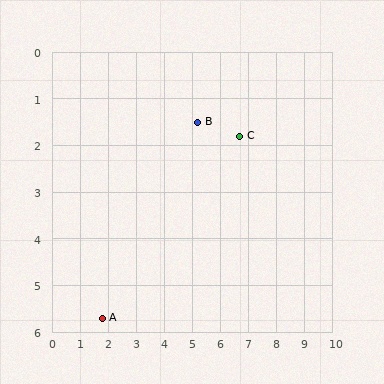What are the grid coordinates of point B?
Point B is at approximately (5.2, 1.5).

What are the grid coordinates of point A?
Point A is at approximately (1.8, 5.7).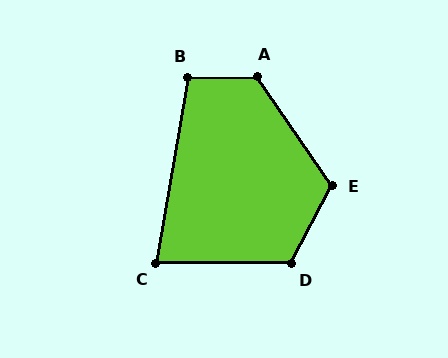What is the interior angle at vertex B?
Approximately 101 degrees (obtuse).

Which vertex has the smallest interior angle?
C, at approximately 81 degrees.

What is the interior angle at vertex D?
Approximately 117 degrees (obtuse).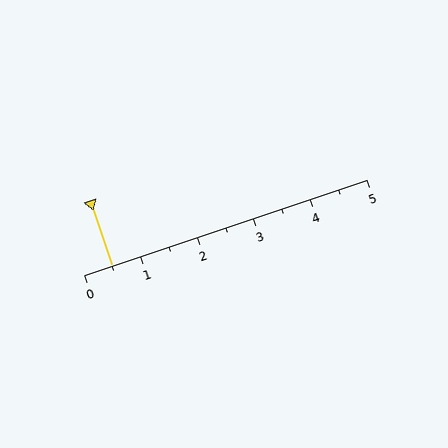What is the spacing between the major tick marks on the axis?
The major ticks are spaced 1 apart.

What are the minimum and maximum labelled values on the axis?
The axis runs from 0 to 5.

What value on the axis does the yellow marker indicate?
The marker indicates approximately 0.5.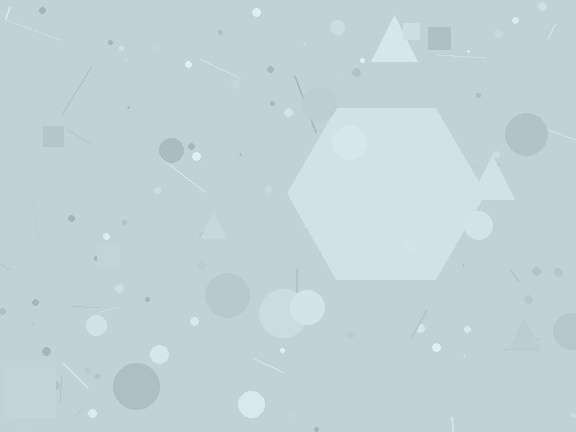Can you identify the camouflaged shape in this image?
The camouflaged shape is a hexagon.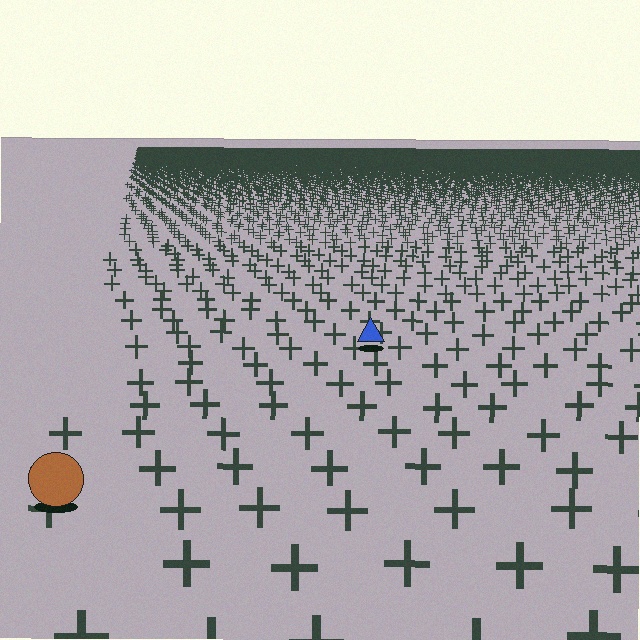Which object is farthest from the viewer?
The blue triangle is farthest from the viewer. It appears smaller and the ground texture around it is denser.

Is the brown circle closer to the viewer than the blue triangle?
Yes. The brown circle is closer — you can tell from the texture gradient: the ground texture is coarser near it.